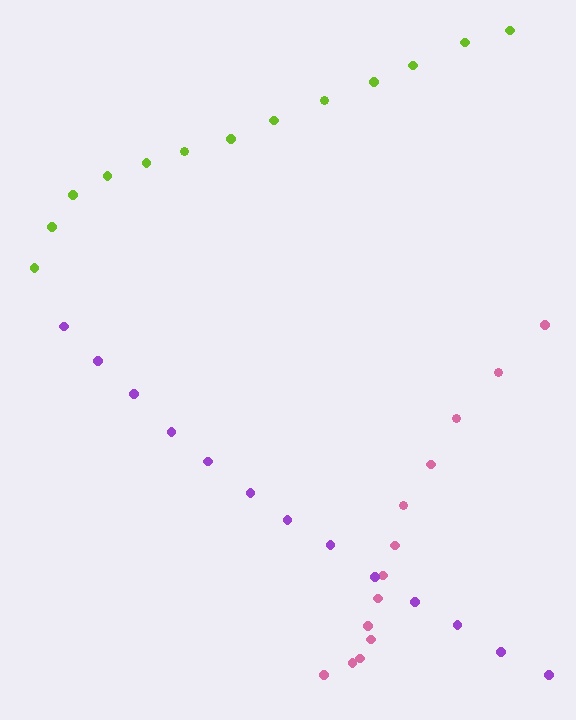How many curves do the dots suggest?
There are 3 distinct paths.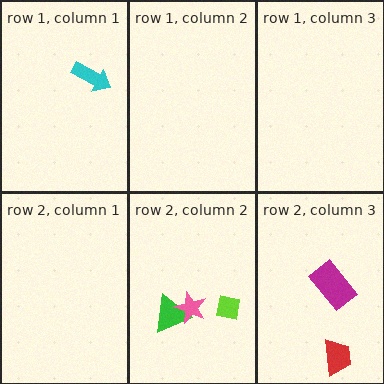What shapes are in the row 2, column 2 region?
The lime square, the green triangle, the pink star.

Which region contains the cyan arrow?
The row 1, column 1 region.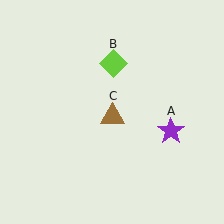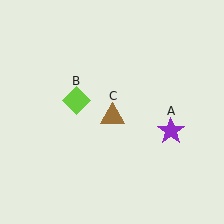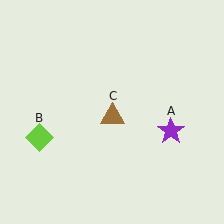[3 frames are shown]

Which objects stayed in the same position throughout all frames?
Purple star (object A) and brown triangle (object C) remained stationary.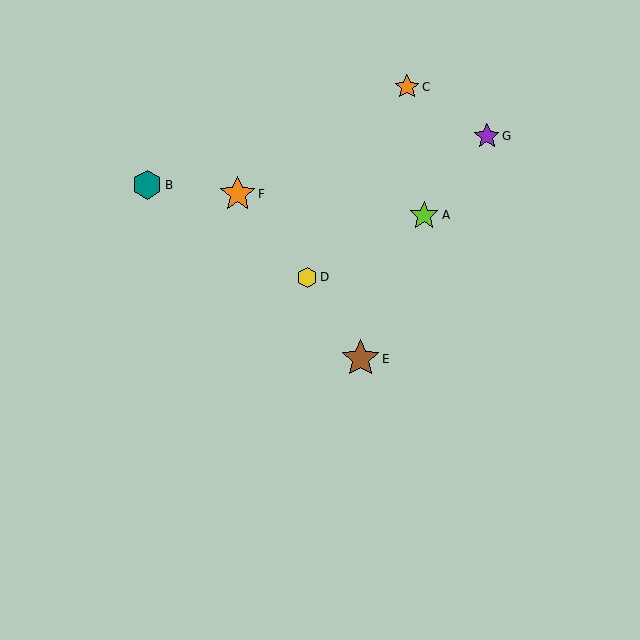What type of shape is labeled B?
Shape B is a teal hexagon.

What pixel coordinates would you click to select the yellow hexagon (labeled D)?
Click at (307, 277) to select the yellow hexagon D.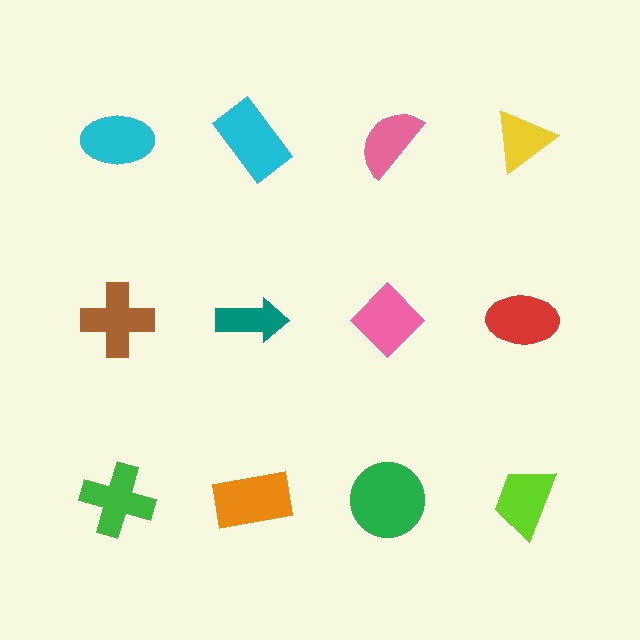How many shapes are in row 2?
4 shapes.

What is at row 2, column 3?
A pink diamond.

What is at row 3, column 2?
An orange rectangle.